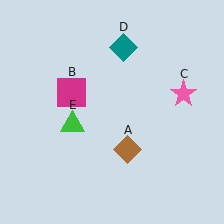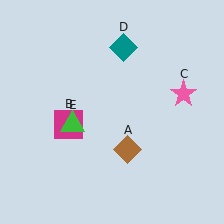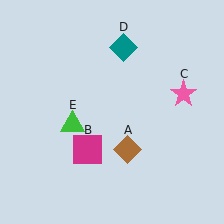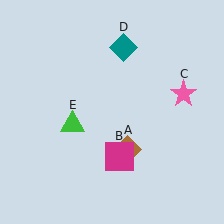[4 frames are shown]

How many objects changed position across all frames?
1 object changed position: magenta square (object B).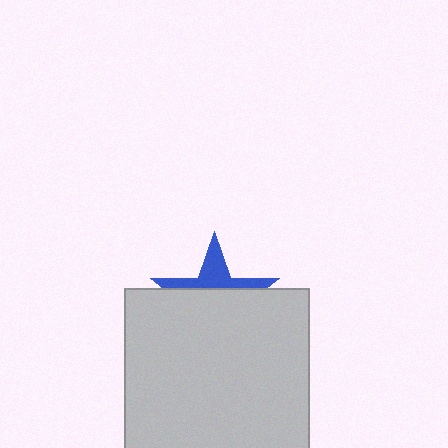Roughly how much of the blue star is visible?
A small part of it is visible (roughly 35%).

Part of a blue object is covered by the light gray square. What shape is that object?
It is a star.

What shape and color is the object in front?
The object in front is a light gray square.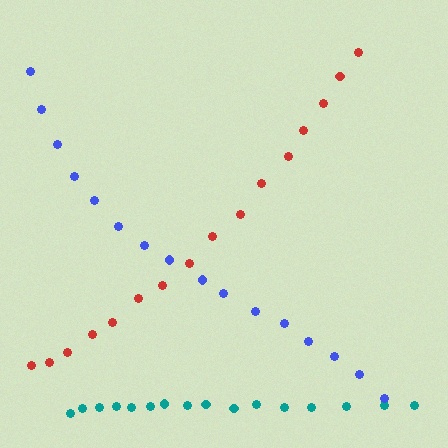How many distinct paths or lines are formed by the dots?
There are 3 distinct paths.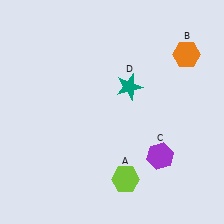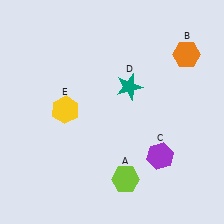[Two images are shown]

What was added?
A yellow hexagon (E) was added in Image 2.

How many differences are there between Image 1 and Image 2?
There is 1 difference between the two images.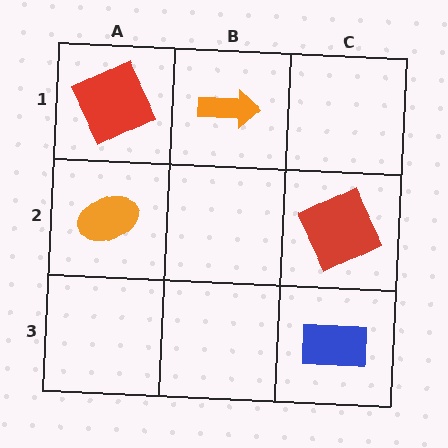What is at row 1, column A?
A red square.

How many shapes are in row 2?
2 shapes.